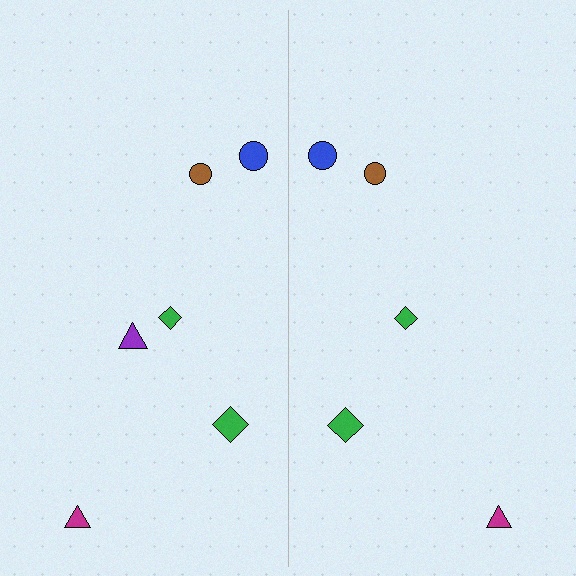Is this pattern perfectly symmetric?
No, the pattern is not perfectly symmetric. A purple triangle is missing from the right side.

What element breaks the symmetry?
A purple triangle is missing from the right side.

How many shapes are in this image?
There are 11 shapes in this image.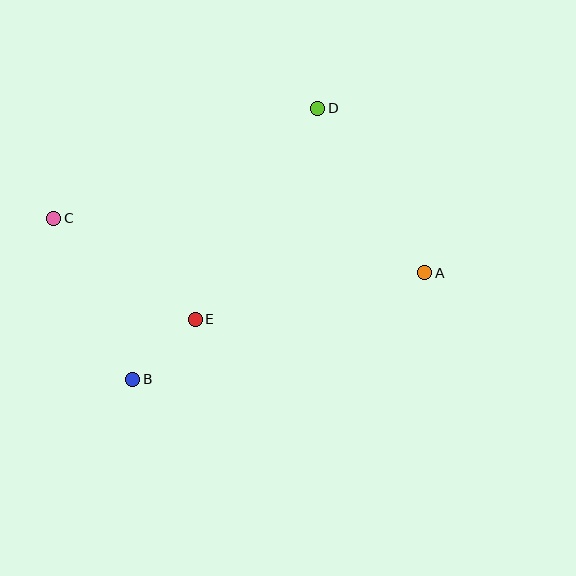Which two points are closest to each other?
Points B and E are closest to each other.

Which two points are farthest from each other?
Points A and C are farthest from each other.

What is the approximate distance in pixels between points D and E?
The distance between D and E is approximately 244 pixels.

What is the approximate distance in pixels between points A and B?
The distance between A and B is approximately 311 pixels.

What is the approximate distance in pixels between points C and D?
The distance between C and D is approximately 286 pixels.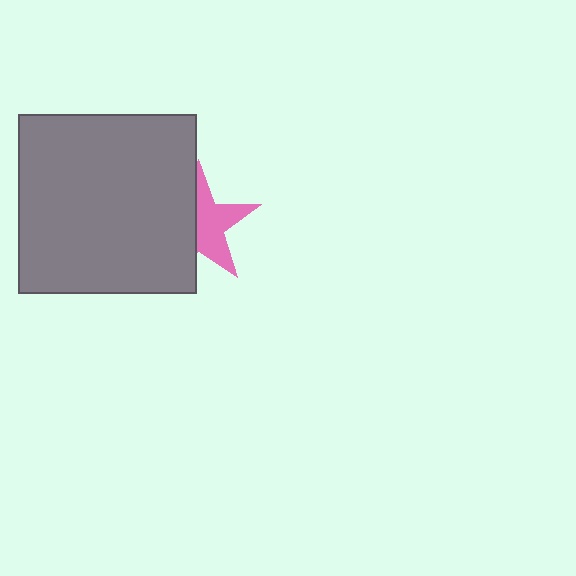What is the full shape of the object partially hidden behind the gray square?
The partially hidden object is a pink star.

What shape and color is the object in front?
The object in front is a gray square.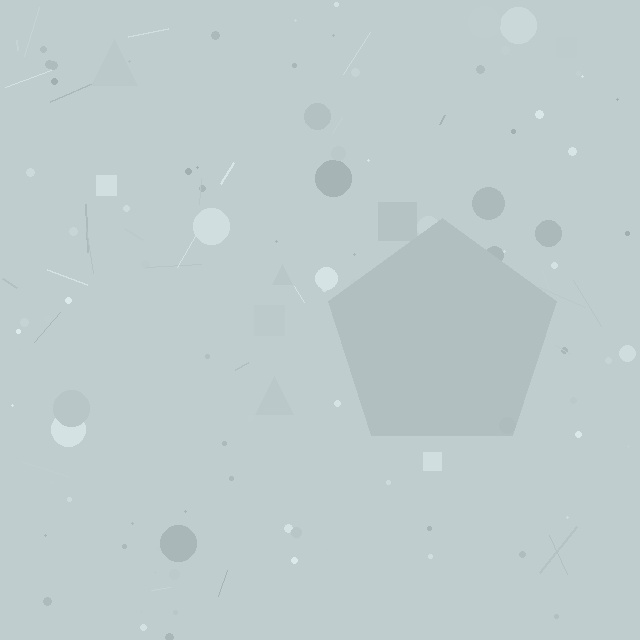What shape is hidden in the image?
A pentagon is hidden in the image.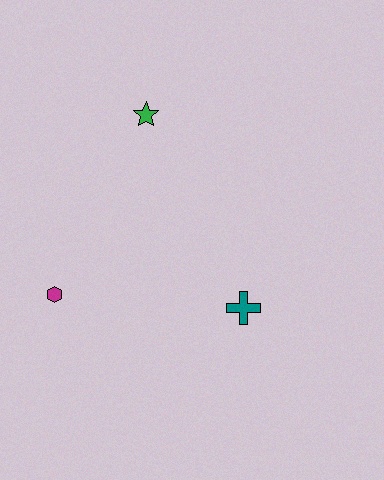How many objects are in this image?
There are 3 objects.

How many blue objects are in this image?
There are no blue objects.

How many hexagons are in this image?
There is 1 hexagon.